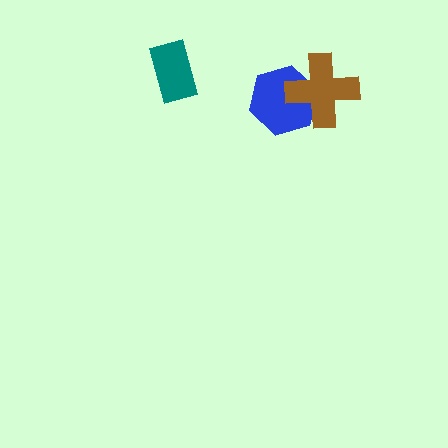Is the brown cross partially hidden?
No, no other shape covers it.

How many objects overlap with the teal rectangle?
0 objects overlap with the teal rectangle.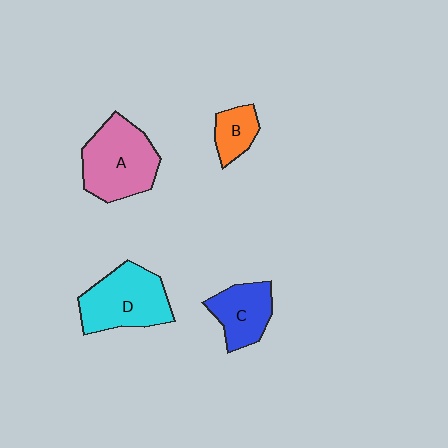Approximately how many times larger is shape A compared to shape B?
Approximately 2.5 times.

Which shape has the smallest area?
Shape B (orange).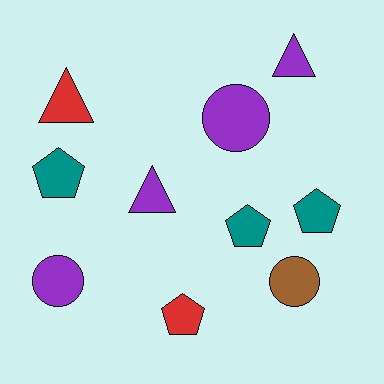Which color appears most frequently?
Purple, with 4 objects.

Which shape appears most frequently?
Pentagon, with 4 objects.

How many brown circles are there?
There is 1 brown circle.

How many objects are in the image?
There are 10 objects.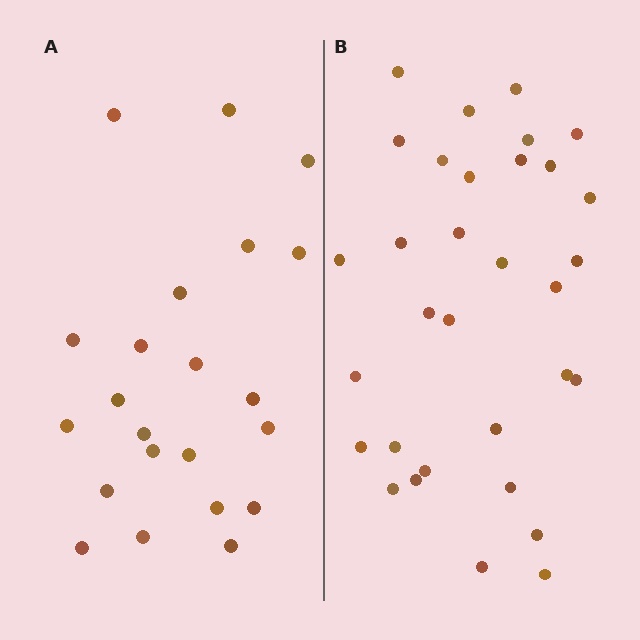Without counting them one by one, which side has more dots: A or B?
Region B (the right region) has more dots.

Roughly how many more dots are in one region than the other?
Region B has roughly 10 or so more dots than region A.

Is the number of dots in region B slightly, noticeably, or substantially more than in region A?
Region B has substantially more. The ratio is roughly 1.5 to 1.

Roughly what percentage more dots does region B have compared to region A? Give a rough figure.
About 45% more.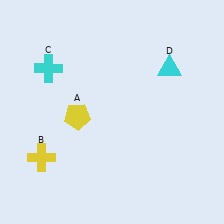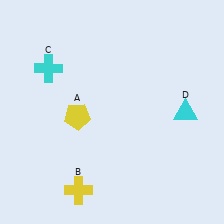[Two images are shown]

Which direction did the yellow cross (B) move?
The yellow cross (B) moved right.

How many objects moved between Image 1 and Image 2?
2 objects moved between the two images.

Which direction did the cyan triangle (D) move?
The cyan triangle (D) moved down.